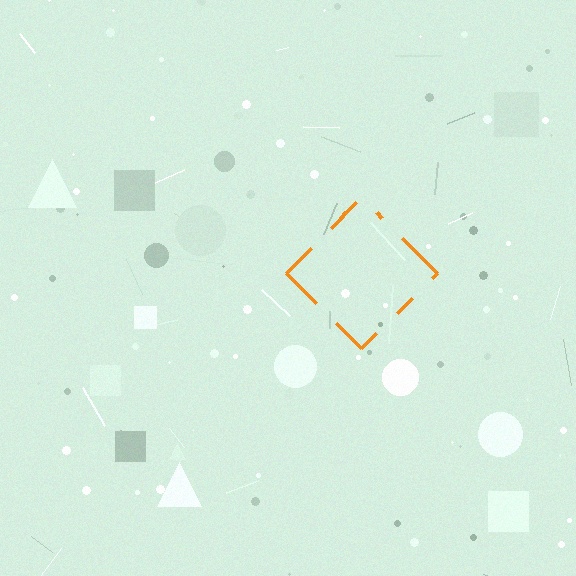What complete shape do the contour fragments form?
The contour fragments form a diamond.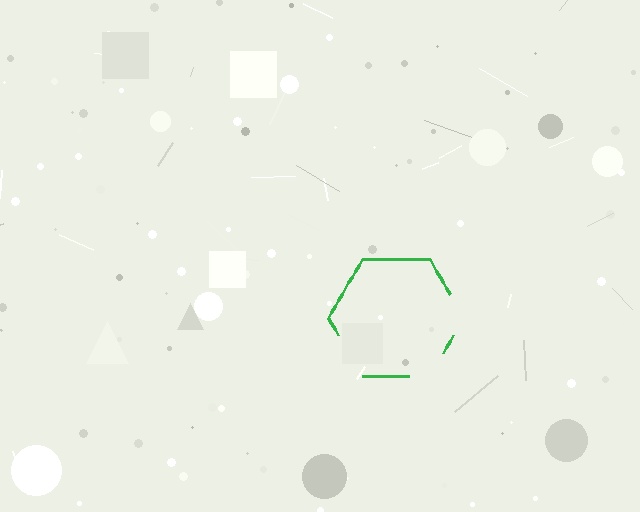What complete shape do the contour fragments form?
The contour fragments form a hexagon.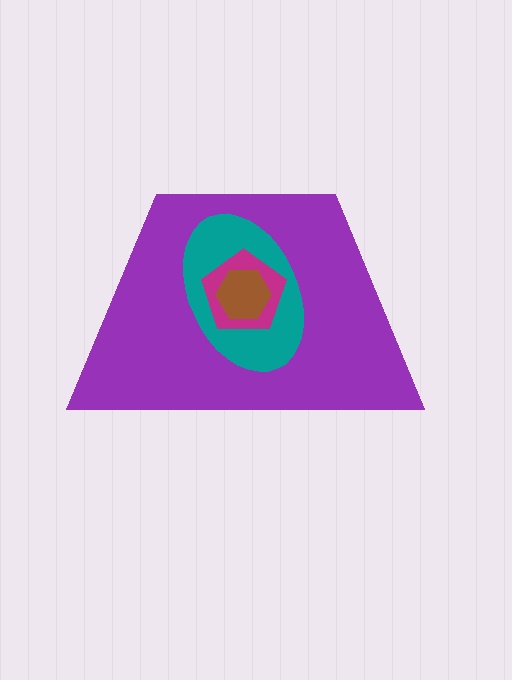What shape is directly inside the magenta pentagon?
The brown hexagon.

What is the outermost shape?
The purple trapezoid.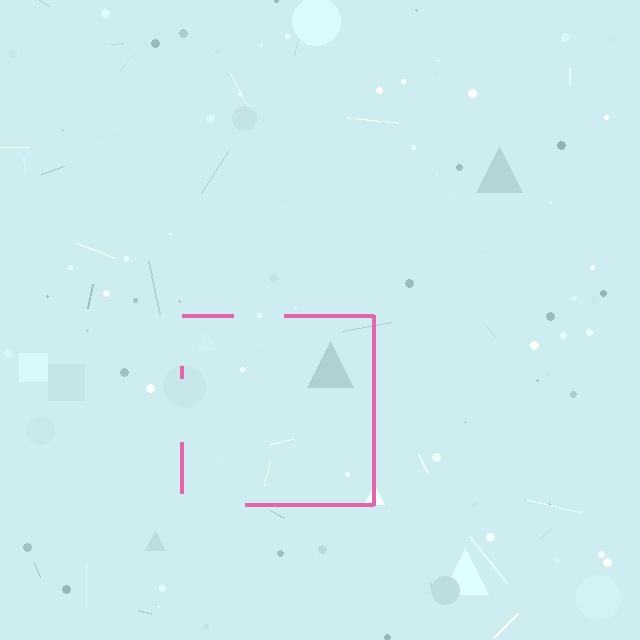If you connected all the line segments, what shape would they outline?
They would outline a square.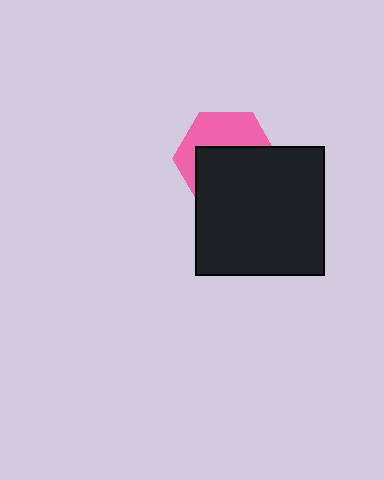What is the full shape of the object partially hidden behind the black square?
The partially hidden object is a pink hexagon.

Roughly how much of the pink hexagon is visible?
A small part of it is visible (roughly 42%).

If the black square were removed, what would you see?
You would see the complete pink hexagon.